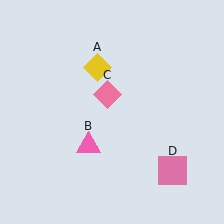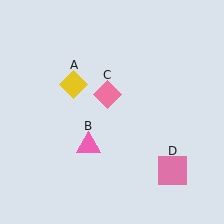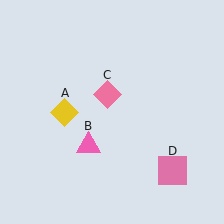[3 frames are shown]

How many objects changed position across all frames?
1 object changed position: yellow diamond (object A).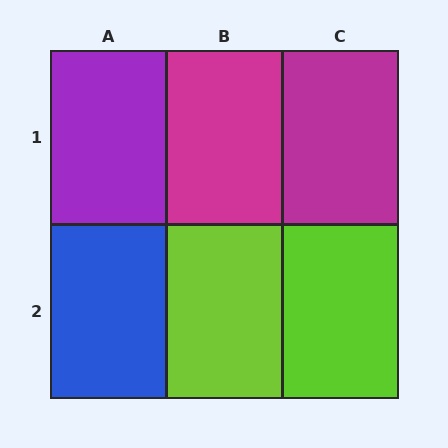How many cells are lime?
2 cells are lime.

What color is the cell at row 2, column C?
Lime.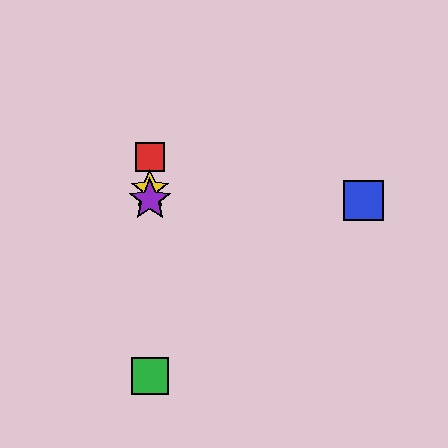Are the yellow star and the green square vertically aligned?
Yes, both are at x≈150.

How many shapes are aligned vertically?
4 shapes (the red square, the green square, the yellow star, the purple star) are aligned vertically.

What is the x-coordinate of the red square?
The red square is at x≈150.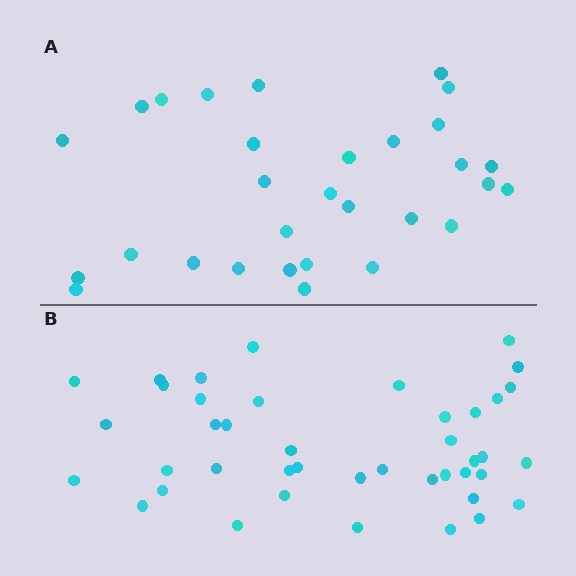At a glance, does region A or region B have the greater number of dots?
Region B (the bottom region) has more dots.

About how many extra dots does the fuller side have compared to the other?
Region B has roughly 12 or so more dots than region A.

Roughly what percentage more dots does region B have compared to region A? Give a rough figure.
About 40% more.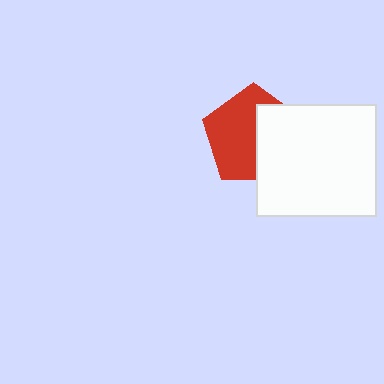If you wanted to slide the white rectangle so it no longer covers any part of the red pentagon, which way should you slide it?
Slide it right — that is the most direct way to separate the two shapes.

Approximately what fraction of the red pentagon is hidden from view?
Roughly 43% of the red pentagon is hidden behind the white rectangle.